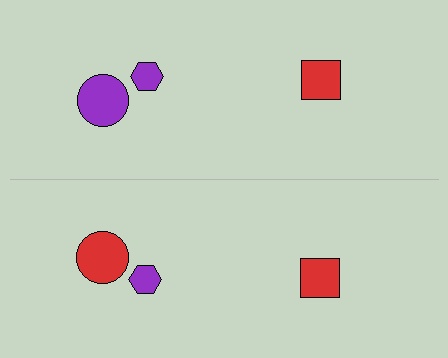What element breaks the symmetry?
The red circle on the bottom side breaks the symmetry — its mirror counterpart is purple.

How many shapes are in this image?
There are 6 shapes in this image.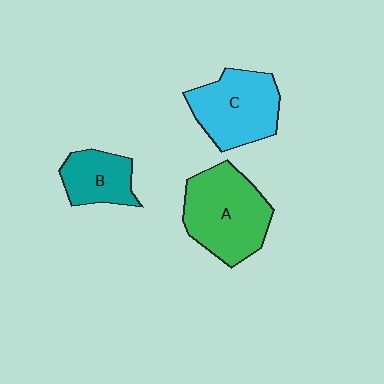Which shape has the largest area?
Shape A (green).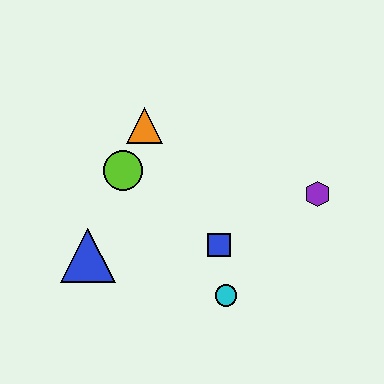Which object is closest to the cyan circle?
The blue square is closest to the cyan circle.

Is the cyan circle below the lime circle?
Yes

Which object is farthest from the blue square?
The orange triangle is farthest from the blue square.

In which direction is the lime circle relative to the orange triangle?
The lime circle is below the orange triangle.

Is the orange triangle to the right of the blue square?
No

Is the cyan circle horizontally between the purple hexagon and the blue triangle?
Yes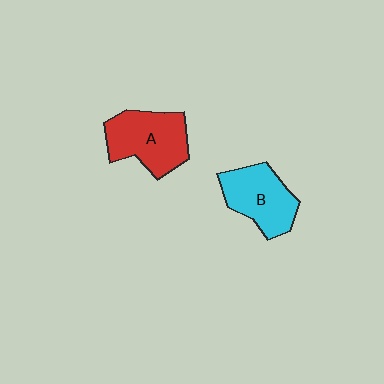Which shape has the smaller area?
Shape B (cyan).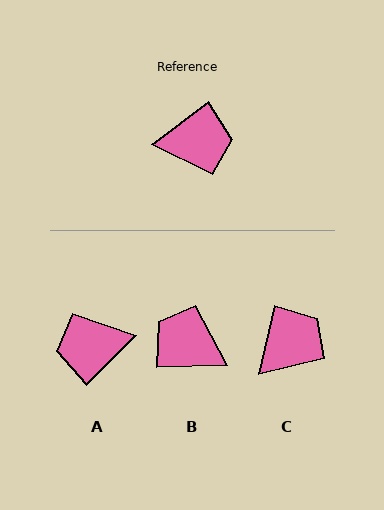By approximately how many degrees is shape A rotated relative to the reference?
Approximately 172 degrees clockwise.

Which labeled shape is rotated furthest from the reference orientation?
A, about 172 degrees away.